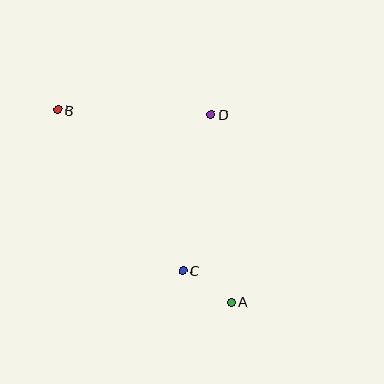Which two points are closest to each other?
Points A and C are closest to each other.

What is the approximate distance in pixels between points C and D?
The distance between C and D is approximately 159 pixels.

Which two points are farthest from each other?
Points A and B are farthest from each other.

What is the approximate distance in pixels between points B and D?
The distance between B and D is approximately 153 pixels.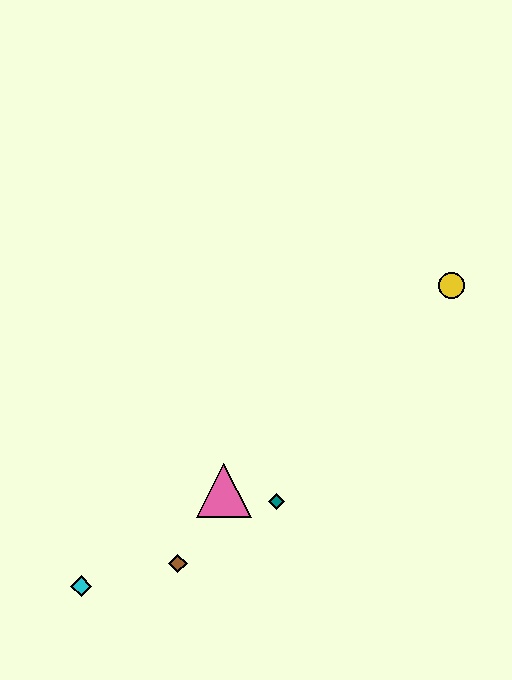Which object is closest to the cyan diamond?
The brown diamond is closest to the cyan diamond.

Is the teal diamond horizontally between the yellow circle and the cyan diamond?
Yes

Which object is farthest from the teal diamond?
The yellow circle is farthest from the teal diamond.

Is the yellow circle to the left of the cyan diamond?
No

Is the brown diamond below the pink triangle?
Yes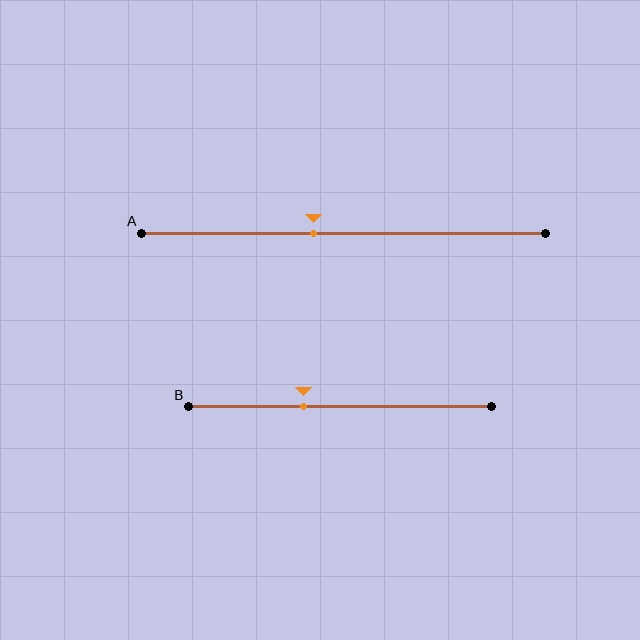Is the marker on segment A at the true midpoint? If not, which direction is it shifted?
No, the marker on segment A is shifted to the left by about 7% of the segment length.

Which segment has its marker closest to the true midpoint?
Segment A has its marker closest to the true midpoint.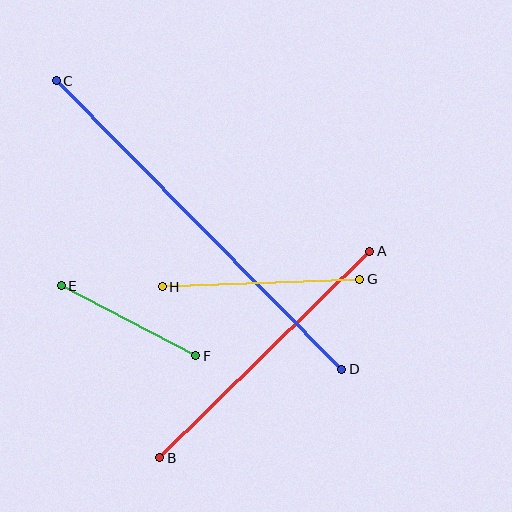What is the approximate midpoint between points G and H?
The midpoint is at approximately (261, 283) pixels.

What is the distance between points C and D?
The distance is approximately 406 pixels.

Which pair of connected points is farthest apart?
Points C and D are farthest apart.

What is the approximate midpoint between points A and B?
The midpoint is at approximately (265, 355) pixels.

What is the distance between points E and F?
The distance is approximately 152 pixels.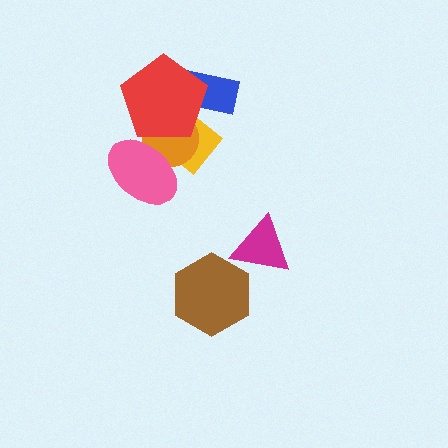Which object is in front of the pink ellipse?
The red pentagon is in front of the pink ellipse.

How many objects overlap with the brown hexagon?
1 object overlaps with the brown hexagon.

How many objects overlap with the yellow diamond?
4 objects overlap with the yellow diamond.